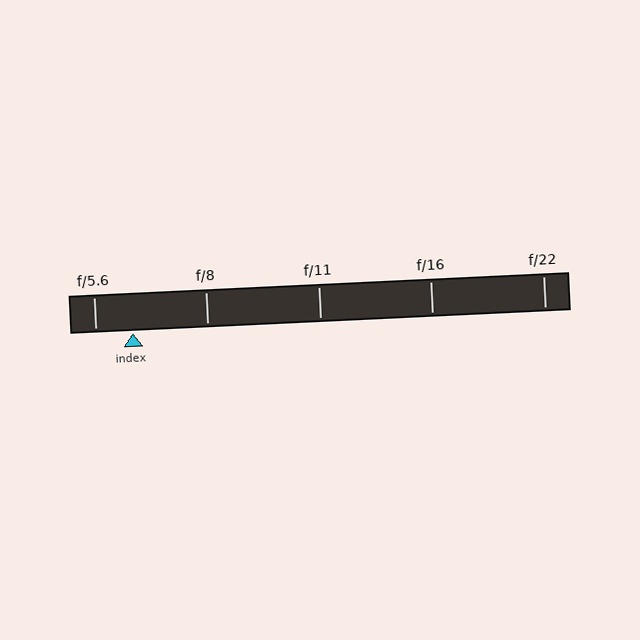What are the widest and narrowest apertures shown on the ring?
The widest aperture shown is f/5.6 and the narrowest is f/22.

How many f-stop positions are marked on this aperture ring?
There are 5 f-stop positions marked.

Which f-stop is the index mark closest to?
The index mark is closest to f/5.6.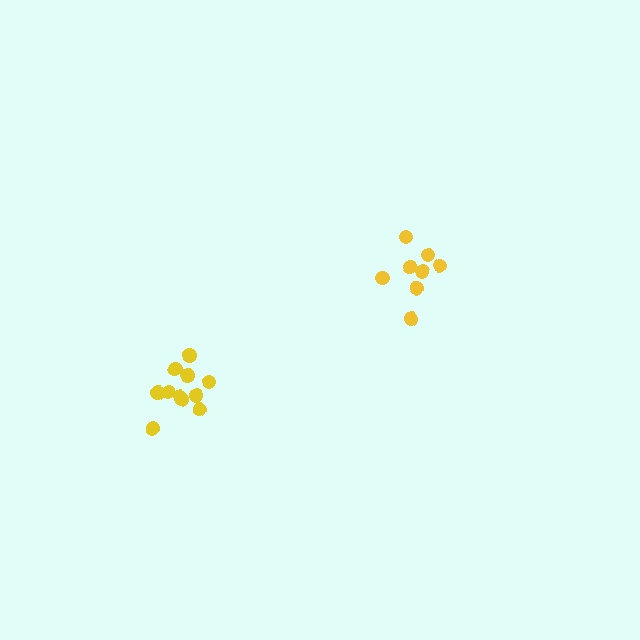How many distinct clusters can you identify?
There are 2 distinct clusters.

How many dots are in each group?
Group 1: 12 dots, Group 2: 8 dots (20 total).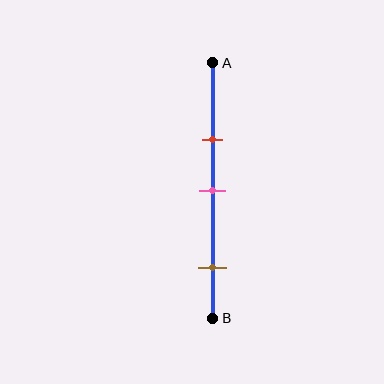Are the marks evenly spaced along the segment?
No, the marks are not evenly spaced.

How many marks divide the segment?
There are 3 marks dividing the segment.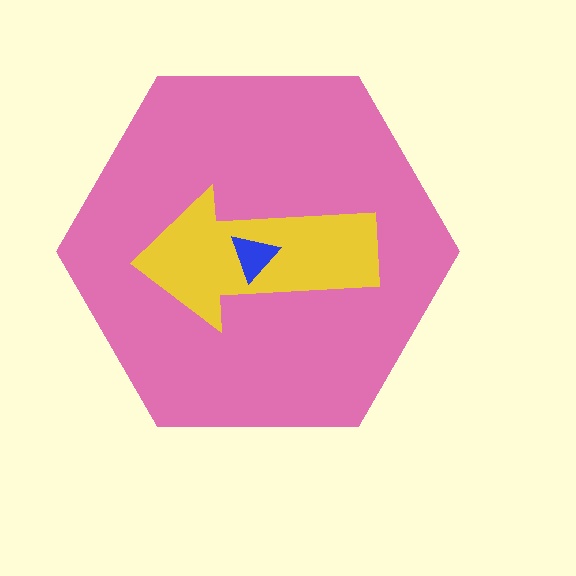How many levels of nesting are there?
3.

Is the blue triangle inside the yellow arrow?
Yes.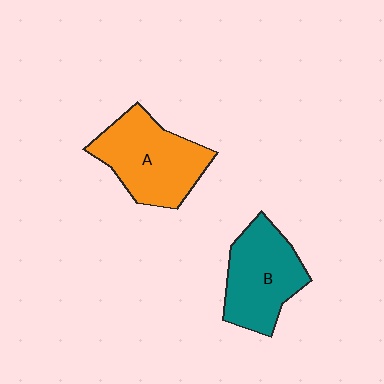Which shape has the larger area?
Shape A (orange).